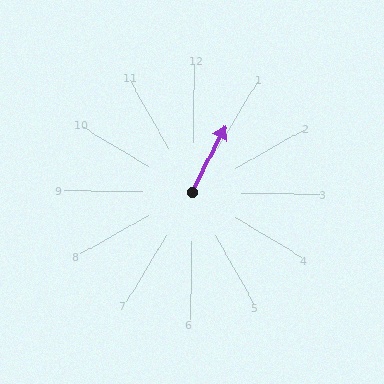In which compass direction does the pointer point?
Northeast.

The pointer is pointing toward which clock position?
Roughly 1 o'clock.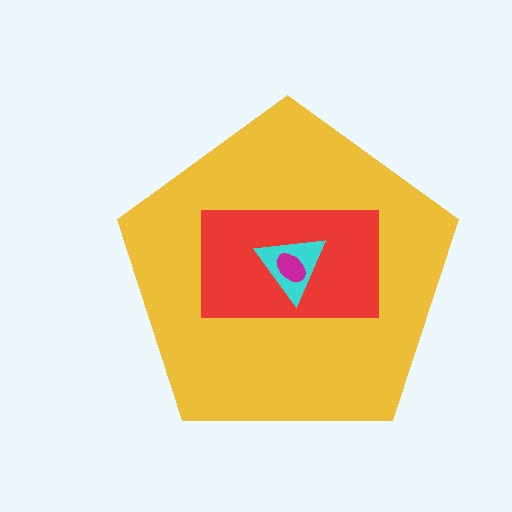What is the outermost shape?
The yellow pentagon.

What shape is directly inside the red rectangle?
The cyan triangle.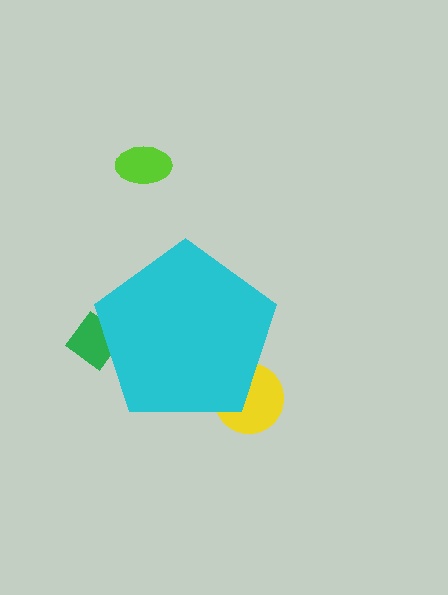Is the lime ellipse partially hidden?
No, the lime ellipse is fully visible.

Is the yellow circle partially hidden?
Yes, the yellow circle is partially hidden behind the cyan pentagon.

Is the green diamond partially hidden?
Yes, the green diamond is partially hidden behind the cyan pentagon.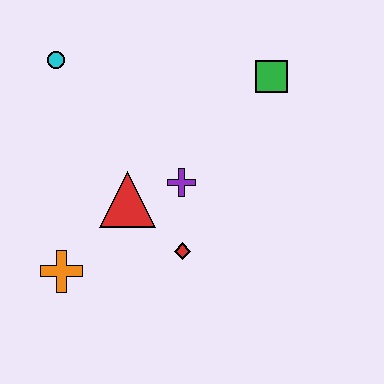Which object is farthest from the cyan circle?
The red diamond is farthest from the cyan circle.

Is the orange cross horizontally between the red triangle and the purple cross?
No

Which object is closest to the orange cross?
The red triangle is closest to the orange cross.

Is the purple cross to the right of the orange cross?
Yes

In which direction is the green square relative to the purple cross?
The green square is above the purple cross.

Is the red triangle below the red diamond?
No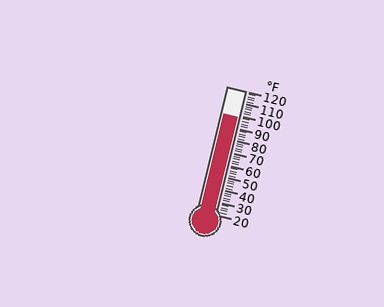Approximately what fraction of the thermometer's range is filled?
The thermometer is filled to approximately 80% of its range.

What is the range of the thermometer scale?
The thermometer scale ranges from 20°F to 120°F.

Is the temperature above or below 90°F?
The temperature is above 90°F.